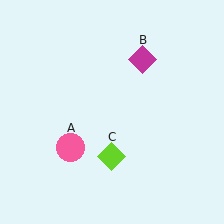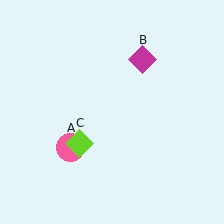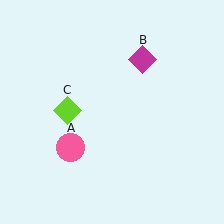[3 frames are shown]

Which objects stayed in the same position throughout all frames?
Pink circle (object A) and magenta diamond (object B) remained stationary.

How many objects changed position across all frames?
1 object changed position: lime diamond (object C).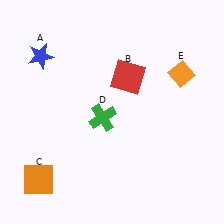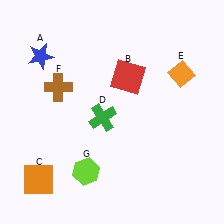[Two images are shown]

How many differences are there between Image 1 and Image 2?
There are 2 differences between the two images.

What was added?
A brown cross (F), a lime hexagon (G) were added in Image 2.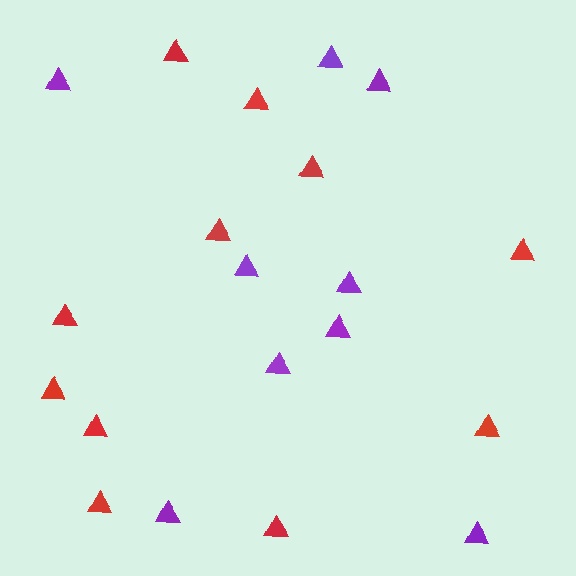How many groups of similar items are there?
There are 2 groups: one group of red triangles (11) and one group of purple triangles (9).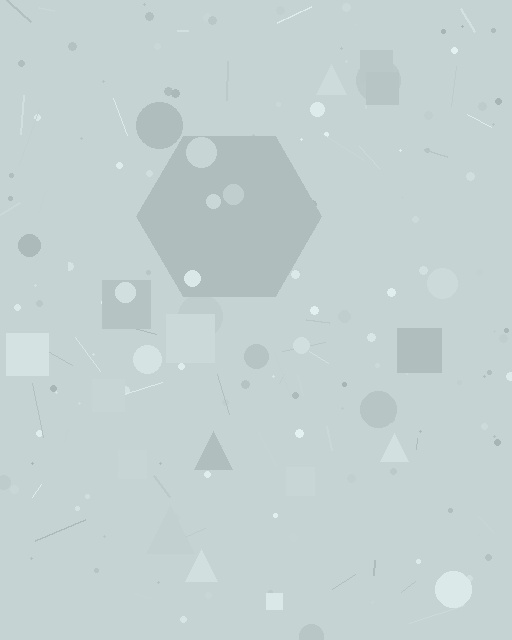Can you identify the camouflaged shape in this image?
The camouflaged shape is a hexagon.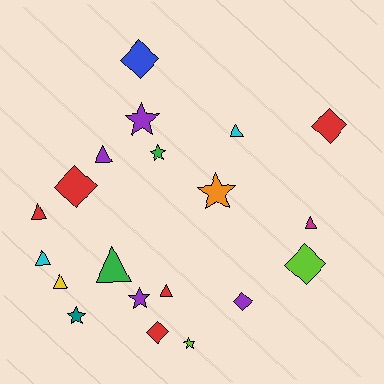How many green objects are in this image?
There are 2 green objects.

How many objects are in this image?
There are 20 objects.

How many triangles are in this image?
There are 8 triangles.